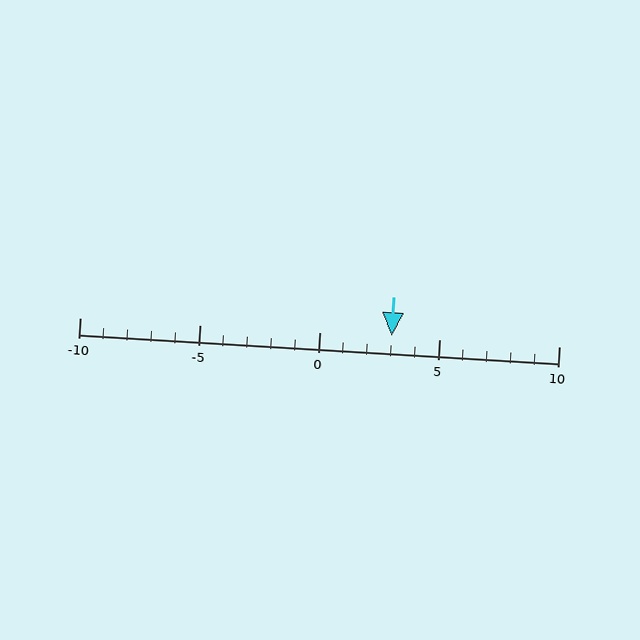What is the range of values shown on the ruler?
The ruler shows values from -10 to 10.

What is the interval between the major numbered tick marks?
The major tick marks are spaced 5 units apart.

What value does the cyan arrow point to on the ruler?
The cyan arrow points to approximately 3.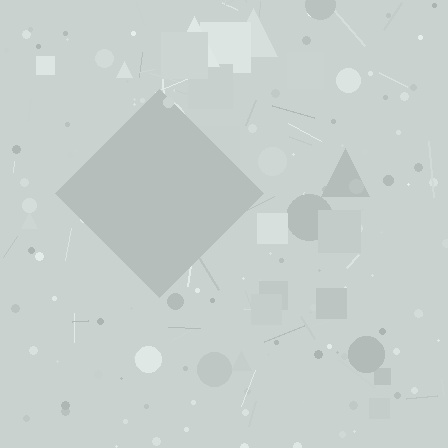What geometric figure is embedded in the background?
A diamond is embedded in the background.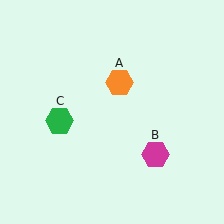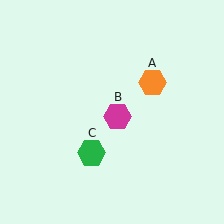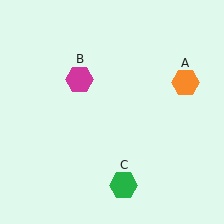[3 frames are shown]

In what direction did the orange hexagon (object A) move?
The orange hexagon (object A) moved right.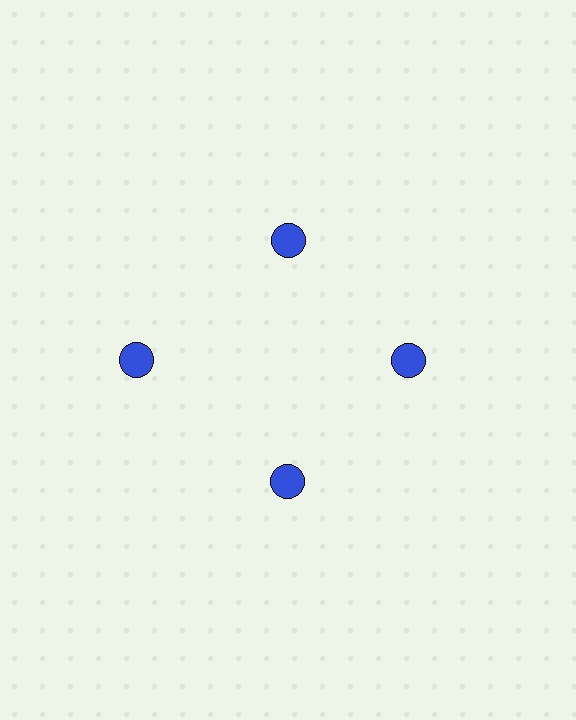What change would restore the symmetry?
The symmetry would be restored by moving it inward, back onto the ring so that all 4 circles sit at equal angles and equal distance from the center.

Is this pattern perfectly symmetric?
No. The 4 blue circles are arranged in a ring, but one element near the 9 o'clock position is pushed outward from the center, breaking the 4-fold rotational symmetry.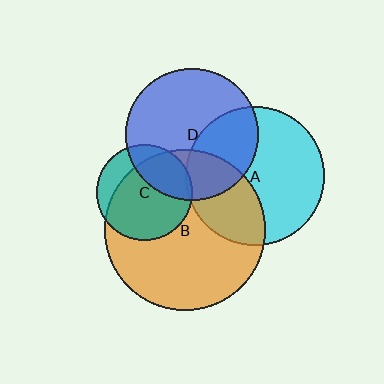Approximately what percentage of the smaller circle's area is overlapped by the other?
Approximately 35%.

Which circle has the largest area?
Circle B (orange).